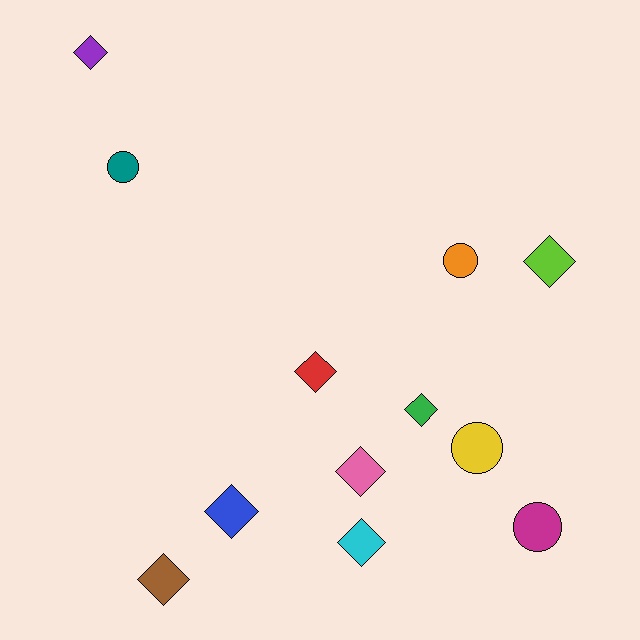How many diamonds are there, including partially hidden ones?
There are 8 diamonds.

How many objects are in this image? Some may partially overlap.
There are 12 objects.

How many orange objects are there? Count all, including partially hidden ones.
There is 1 orange object.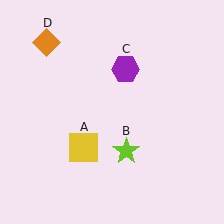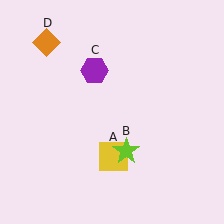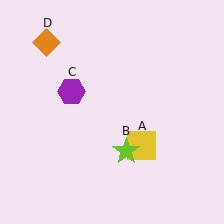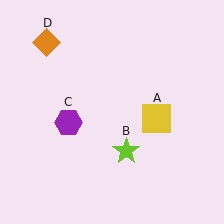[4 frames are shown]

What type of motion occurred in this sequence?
The yellow square (object A), purple hexagon (object C) rotated counterclockwise around the center of the scene.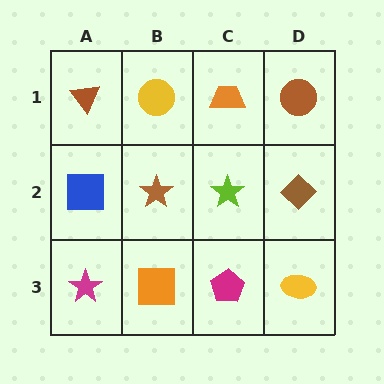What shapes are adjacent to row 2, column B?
A yellow circle (row 1, column B), an orange square (row 3, column B), a blue square (row 2, column A), a lime star (row 2, column C).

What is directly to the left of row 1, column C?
A yellow circle.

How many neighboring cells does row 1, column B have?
3.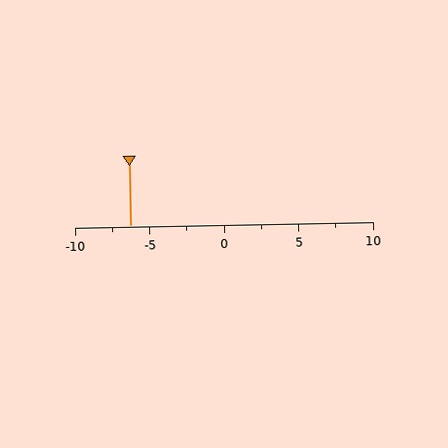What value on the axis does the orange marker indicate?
The marker indicates approximately -6.2.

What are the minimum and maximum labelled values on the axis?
The axis runs from -10 to 10.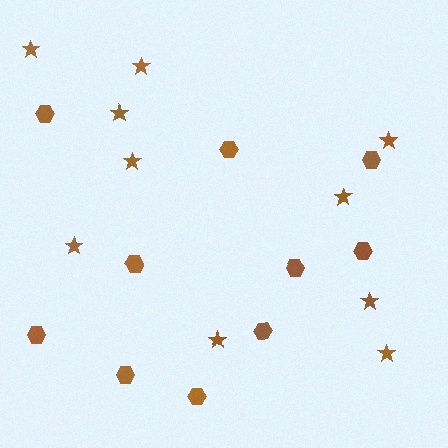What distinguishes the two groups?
There are 2 groups: one group of stars (10) and one group of hexagons (10).